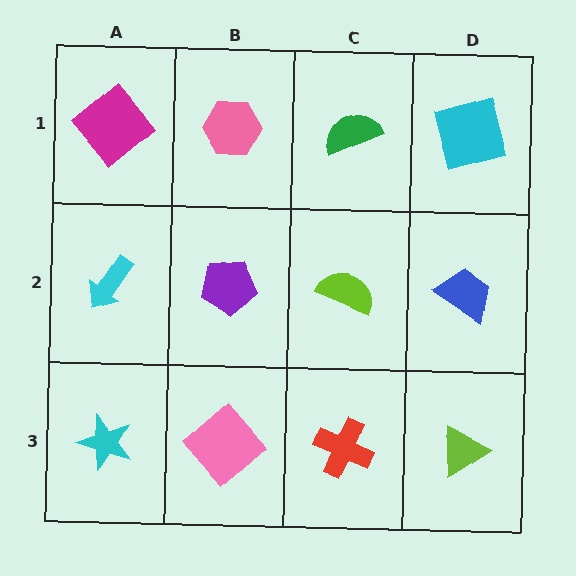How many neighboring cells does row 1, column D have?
2.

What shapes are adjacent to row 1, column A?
A cyan arrow (row 2, column A), a pink hexagon (row 1, column B).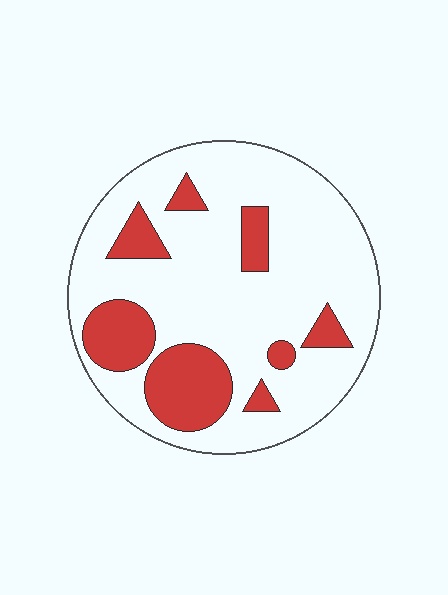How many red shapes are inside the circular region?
8.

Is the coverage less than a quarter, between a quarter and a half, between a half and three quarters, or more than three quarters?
Less than a quarter.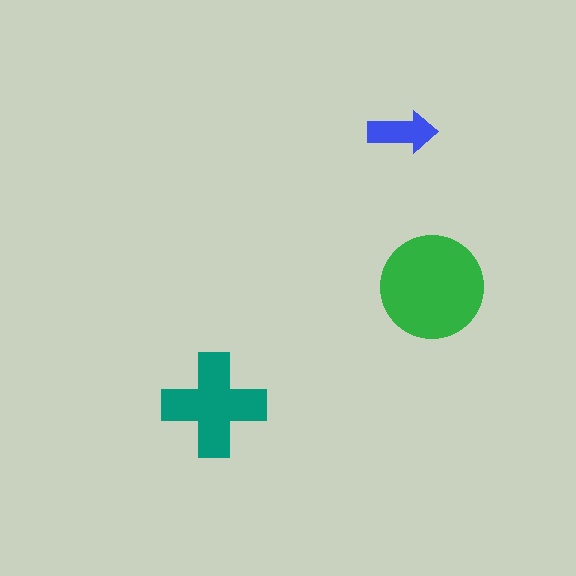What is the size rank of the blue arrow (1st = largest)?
3rd.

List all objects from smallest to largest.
The blue arrow, the teal cross, the green circle.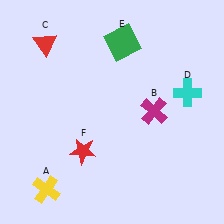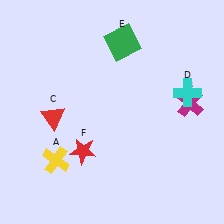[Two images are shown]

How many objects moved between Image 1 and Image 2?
3 objects moved between the two images.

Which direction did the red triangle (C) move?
The red triangle (C) moved down.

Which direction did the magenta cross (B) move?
The magenta cross (B) moved right.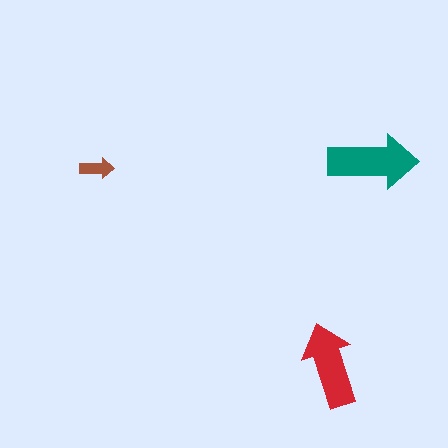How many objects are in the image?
There are 3 objects in the image.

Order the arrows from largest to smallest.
the teal one, the red one, the brown one.